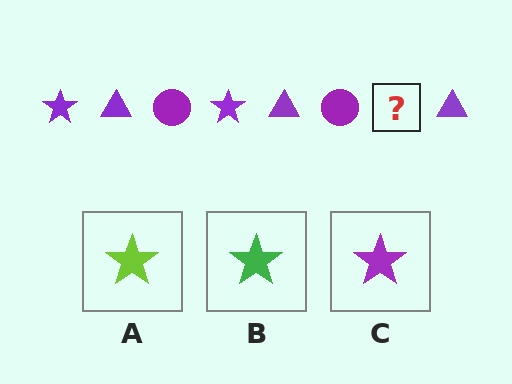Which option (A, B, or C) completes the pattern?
C.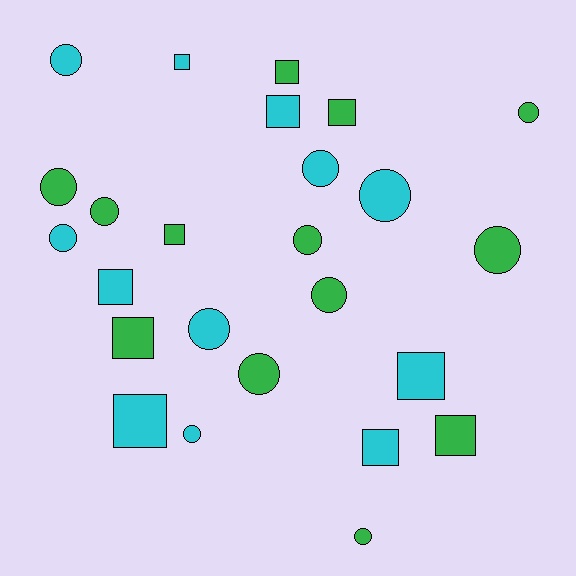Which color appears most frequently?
Green, with 13 objects.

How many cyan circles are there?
There are 6 cyan circles.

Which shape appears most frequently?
Circle, with 14 objects.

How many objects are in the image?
There are 25 objects.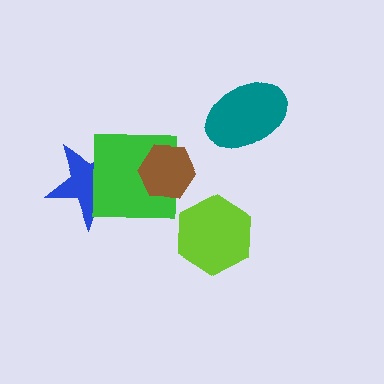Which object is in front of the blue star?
The green square is in front of the blue star.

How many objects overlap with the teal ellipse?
0 objects overlap with the teal ellipse.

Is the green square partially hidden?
Yes, it is partially covered by another shape.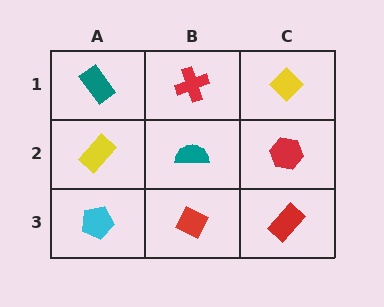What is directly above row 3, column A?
A yellow rectangle.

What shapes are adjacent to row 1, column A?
A yellow rectangle (row 2, column A), a red cross (row 1, column B).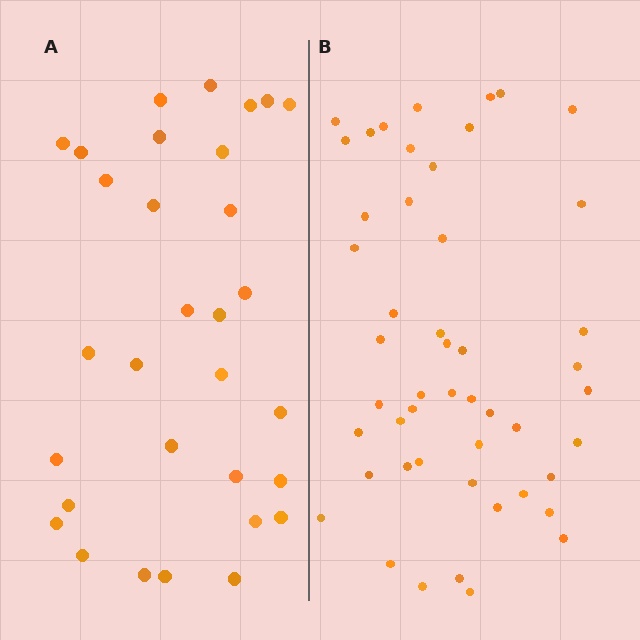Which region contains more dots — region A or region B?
Region B (the right region) has more dots.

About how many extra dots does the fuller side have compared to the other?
Region B has approximately 20 more dots than region A.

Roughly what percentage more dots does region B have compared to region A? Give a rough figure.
About 60% more.